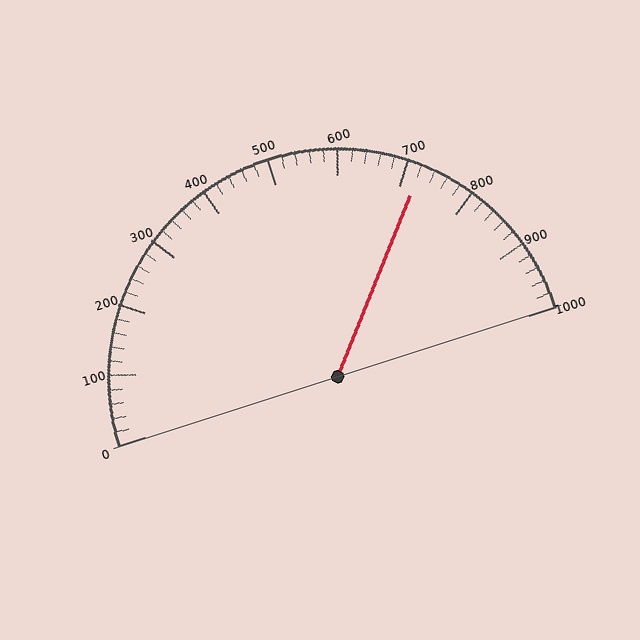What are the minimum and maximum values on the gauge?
The gauge ranges from 0 to 1000.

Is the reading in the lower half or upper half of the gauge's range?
The reading is in the upper half of the range (0 to 1000).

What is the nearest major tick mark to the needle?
The nearest major tick mark is 700.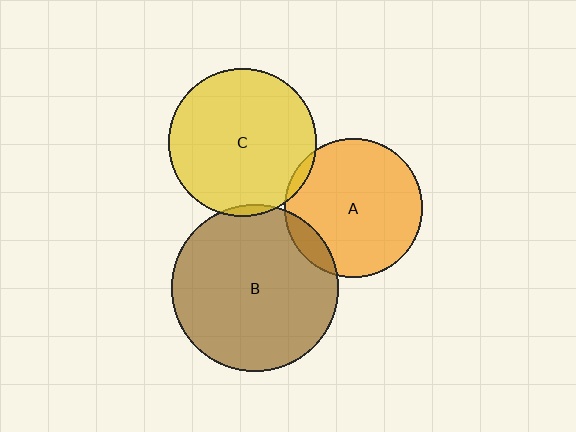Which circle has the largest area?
Circle B (brown).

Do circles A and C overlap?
Yes.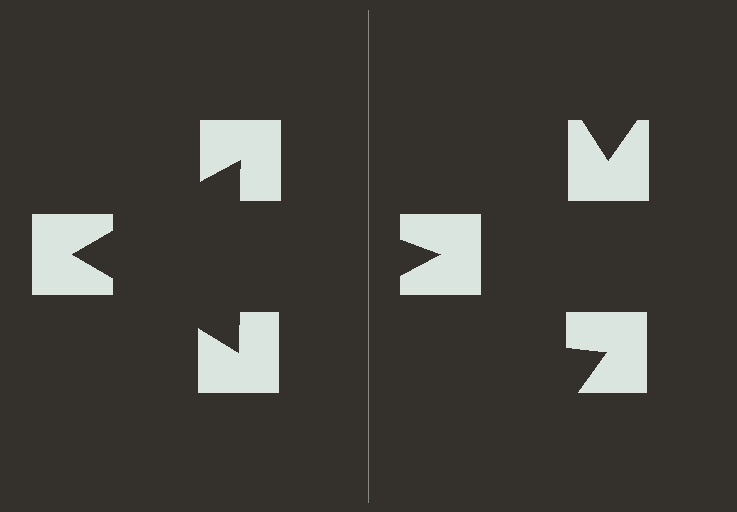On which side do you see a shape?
An illusory triangle appears on the left side. On the right side the wedge cuts are rotated, so no coherent shape forms.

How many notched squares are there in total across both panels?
6 — 3 on each side.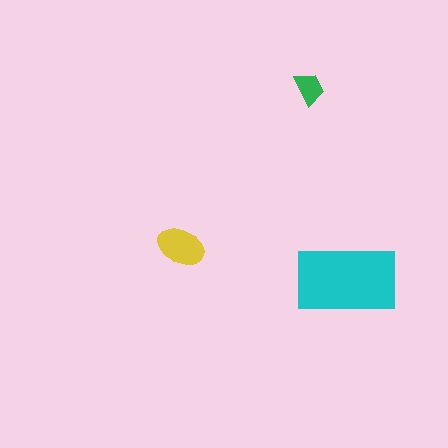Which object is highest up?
The green trapezoid is topmost.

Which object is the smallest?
The green trapezoid.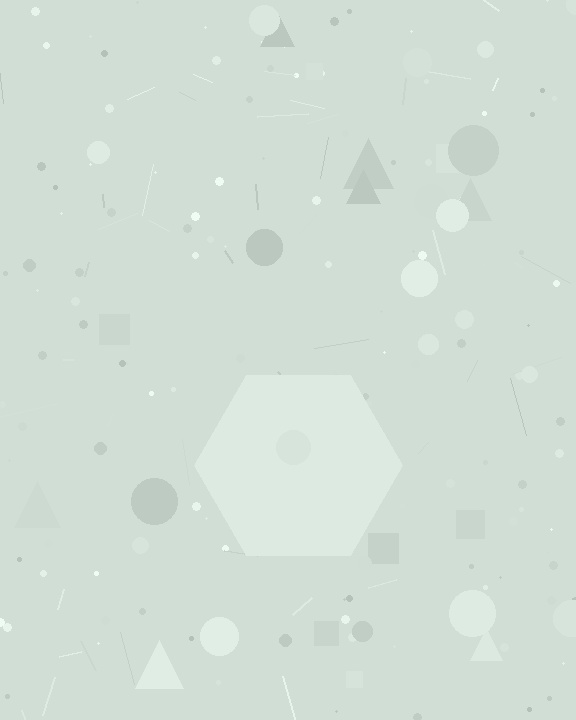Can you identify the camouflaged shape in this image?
The camouflaged shape is a hexagon.